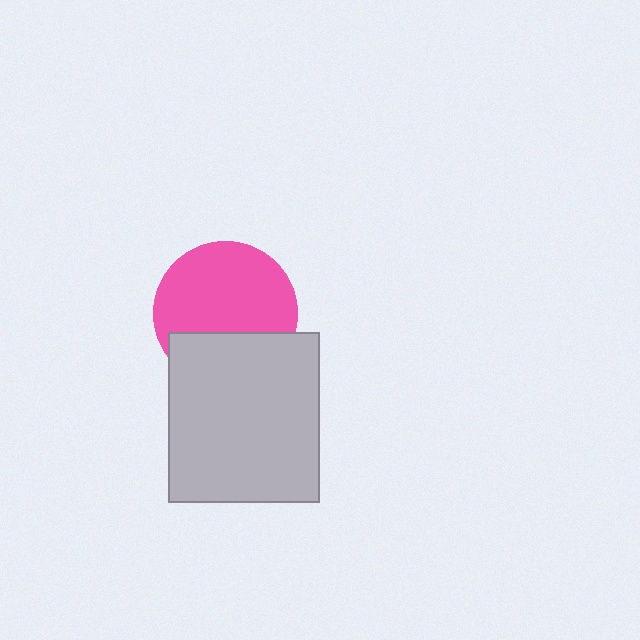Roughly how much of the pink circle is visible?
Most of it is visible (roughly 67%).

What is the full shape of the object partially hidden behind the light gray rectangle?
The partially hidden object is a pink circle.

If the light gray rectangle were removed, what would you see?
You would see the complete pink circle.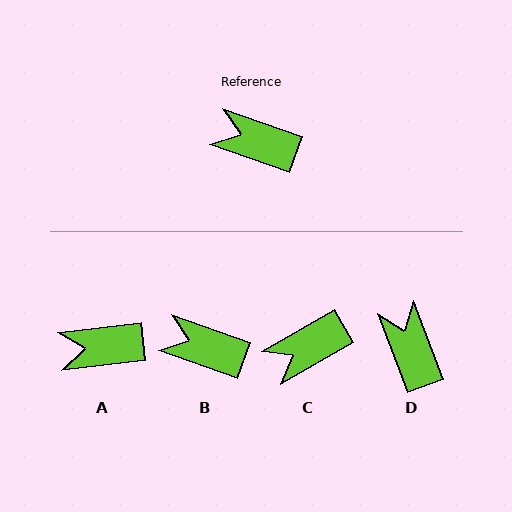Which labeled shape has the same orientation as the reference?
B.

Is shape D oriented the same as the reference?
No, it is off by about 50 degrees.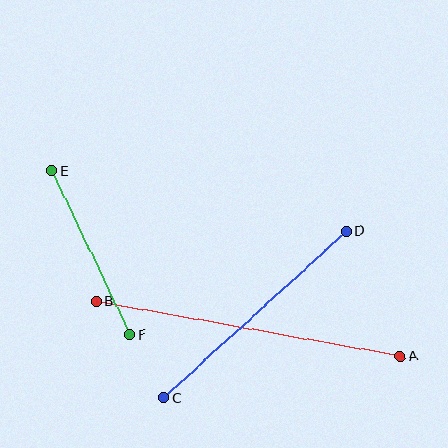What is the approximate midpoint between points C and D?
The midpoint is at approximately (255, 314) pixels.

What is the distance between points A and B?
The distance is approximately 309 pixels.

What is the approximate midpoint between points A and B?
The midpoint is at approximately (249, 329) pixels.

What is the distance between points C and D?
The distance is approximately 247 pixels.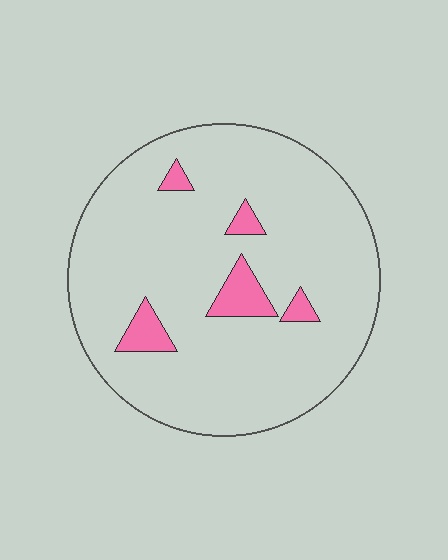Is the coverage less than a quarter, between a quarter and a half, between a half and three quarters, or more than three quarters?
Less than a quarter.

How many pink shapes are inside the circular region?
5.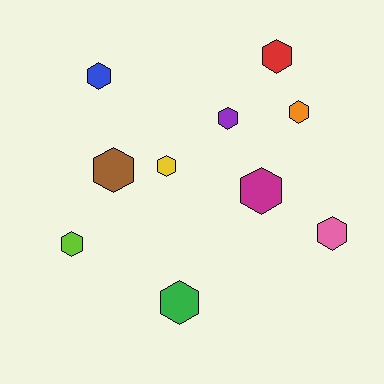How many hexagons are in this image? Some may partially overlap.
There are 10 hexagons.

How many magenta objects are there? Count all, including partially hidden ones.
There is 1 magenta object.